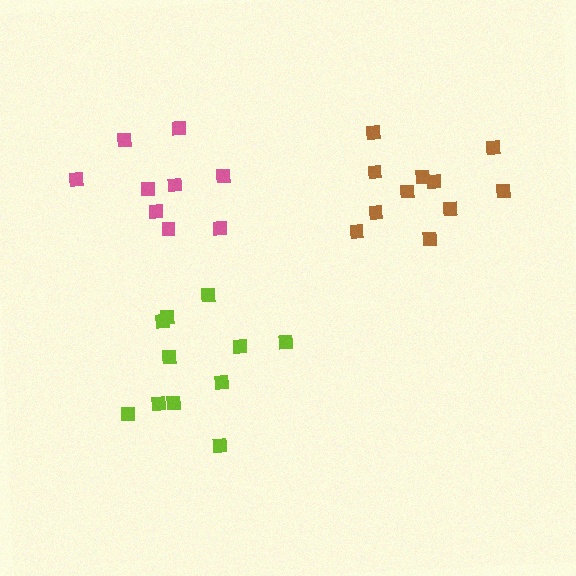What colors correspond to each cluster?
The clusters are colored: pink, brown, lime.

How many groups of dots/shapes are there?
There are 3 groups.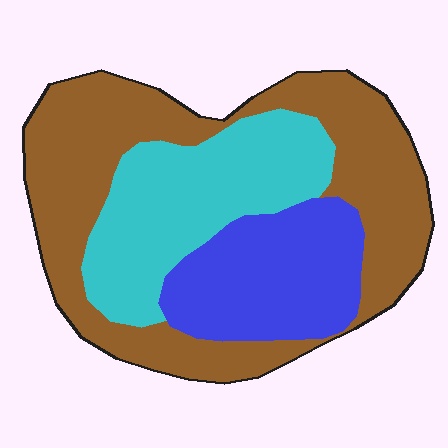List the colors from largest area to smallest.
From largest to smallest: brown, cyan, blue.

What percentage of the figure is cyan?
Cyan covers around 30% of the figure.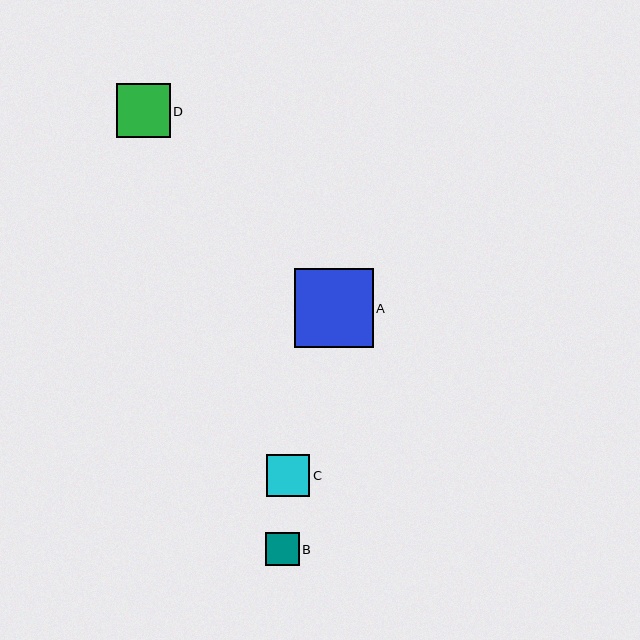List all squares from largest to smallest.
From largest to smallest: A, D, C, B.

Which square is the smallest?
Square B is the smallest with a size of approximately 33 pixels.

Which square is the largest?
Square A is the largest with a size of approximately 79 pixels.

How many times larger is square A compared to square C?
Square A is approximately 1.8 times the size of square C.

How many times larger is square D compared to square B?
Square D is approximately 1.6 times the size of square B.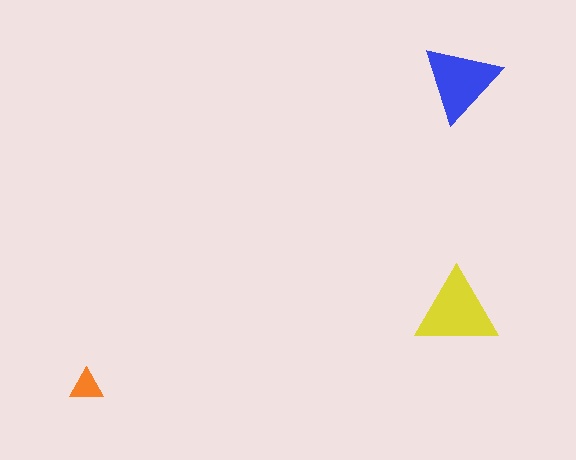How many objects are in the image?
There are 3 objects in the image.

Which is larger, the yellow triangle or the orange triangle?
The yellow one.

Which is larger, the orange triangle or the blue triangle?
The blue one.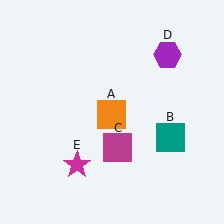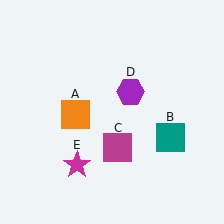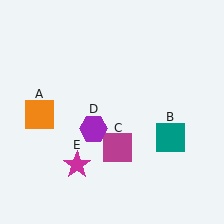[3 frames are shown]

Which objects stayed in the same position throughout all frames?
Teal square (object B) and magenta square (object C) and magenta star (object E) remained stationary.